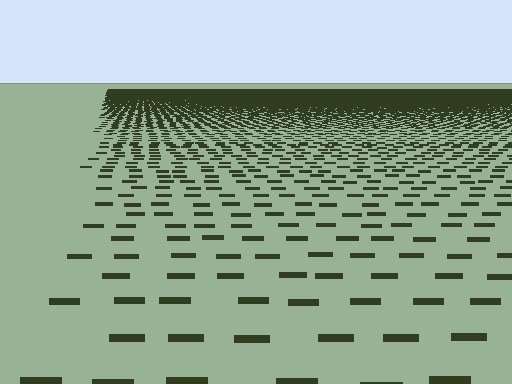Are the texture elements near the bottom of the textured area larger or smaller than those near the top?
Larger. Near the bottom, elements are closer to the viewer and appear at a bigger on-screen size.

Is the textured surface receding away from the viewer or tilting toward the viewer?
The surface is receding away from the viewer. Texture elements get smaller and denser toward the top.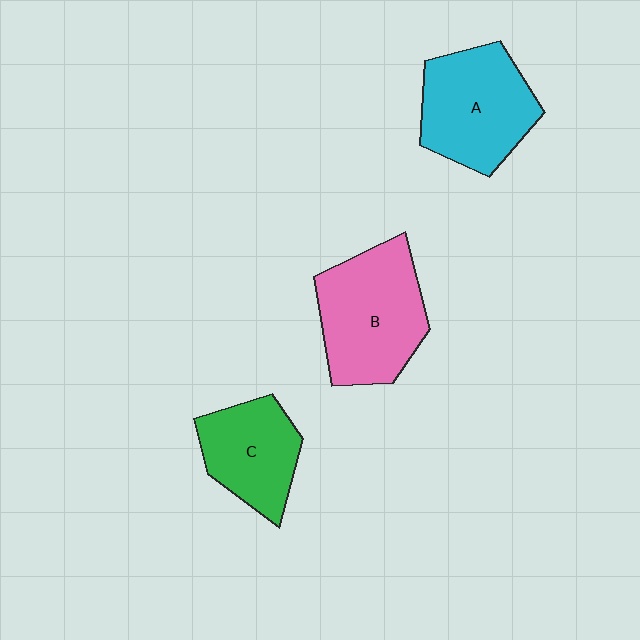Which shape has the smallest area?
Shape C (green).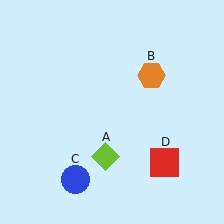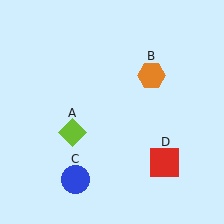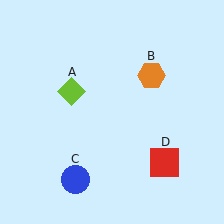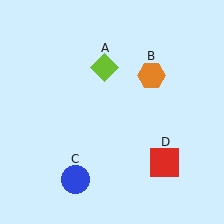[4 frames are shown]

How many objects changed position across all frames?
1 object changed position: lime diamond (object A).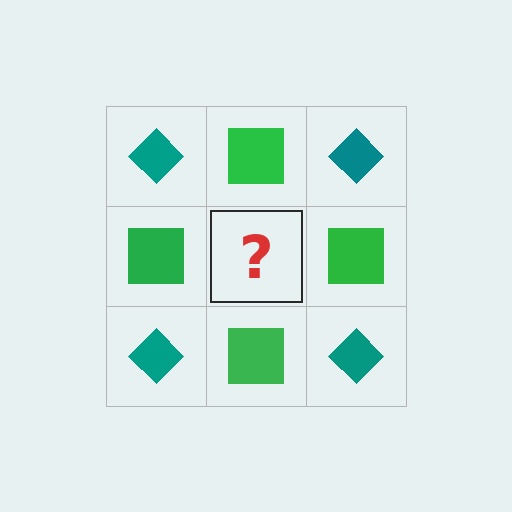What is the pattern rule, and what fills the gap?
The rule is that it alternates teal diamond and green square in a checkerboard pattern. The gap should be filled with a teal diamond.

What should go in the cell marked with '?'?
The missing cell should contain a teal diamond.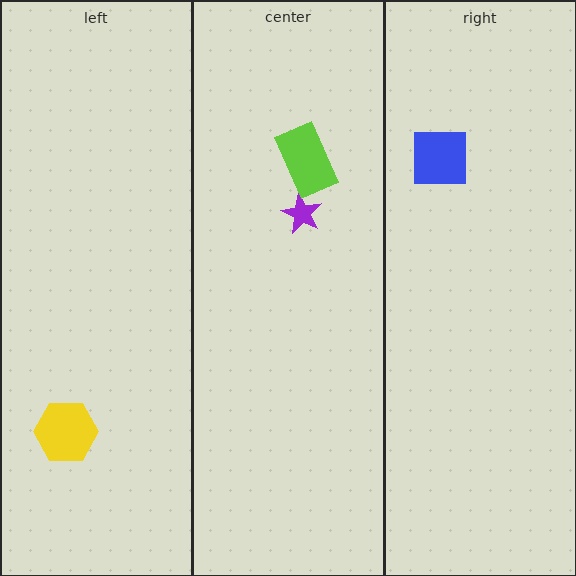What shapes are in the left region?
The yellow hexagon.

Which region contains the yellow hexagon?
The left region.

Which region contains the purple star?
The center region.